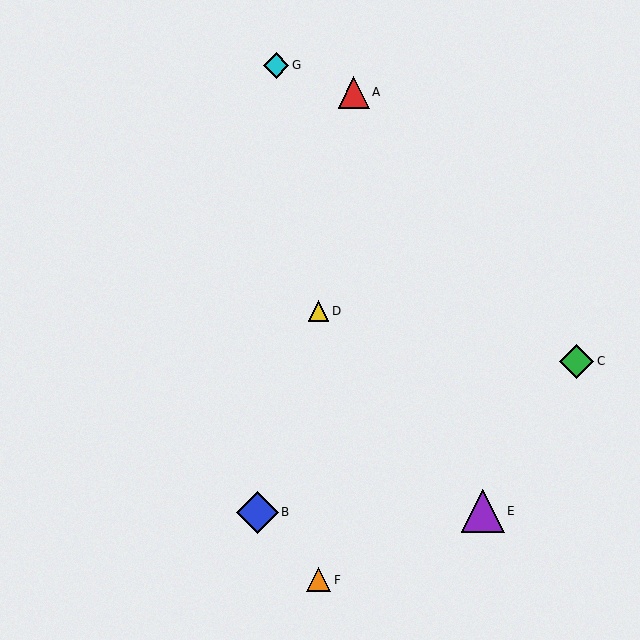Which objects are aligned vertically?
Objects D, F are aligned vertically.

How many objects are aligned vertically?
2 objects (D, F) are aligned vertically.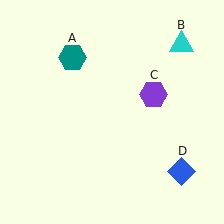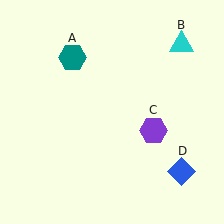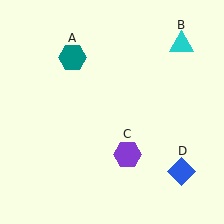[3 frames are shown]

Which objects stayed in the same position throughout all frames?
Teal hexagon (object A) and cyan triangle (object B) and blue diamond (object D) remained stationary.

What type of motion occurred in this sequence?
The purple hexagon (object C) rotated clockwise around the center of the scene.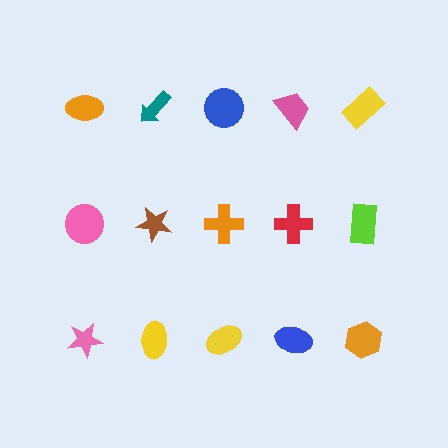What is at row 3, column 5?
An orange hexagon.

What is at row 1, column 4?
A pink trapezoid.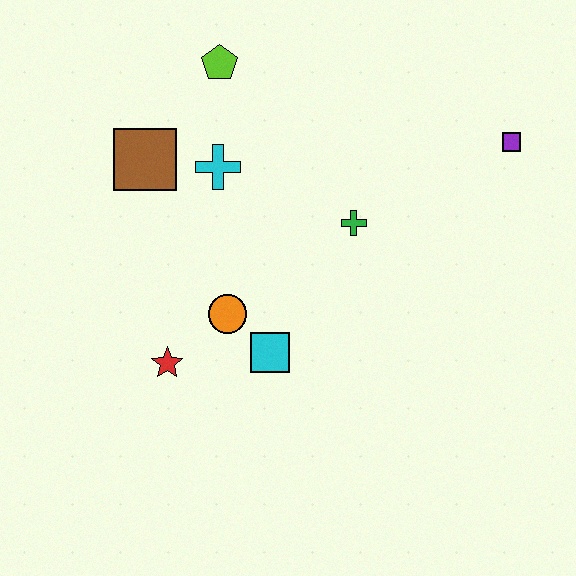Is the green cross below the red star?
No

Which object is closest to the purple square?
The green cross is closest to the purple square.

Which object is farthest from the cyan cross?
The purple square is farthest from the cyan cross.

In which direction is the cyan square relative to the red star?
The cyan square is to the right of the red star.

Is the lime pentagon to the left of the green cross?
Yes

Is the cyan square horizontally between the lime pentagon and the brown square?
No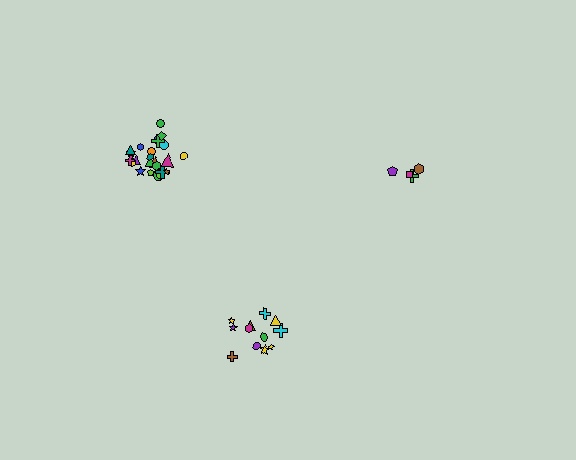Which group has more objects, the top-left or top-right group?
The top-left group.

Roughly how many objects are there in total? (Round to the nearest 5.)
Roughly 40 objects in total.